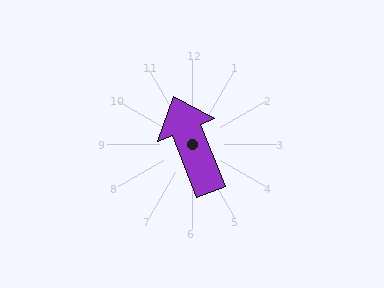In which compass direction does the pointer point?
North.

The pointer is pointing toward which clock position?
Roughly 11 o'clock.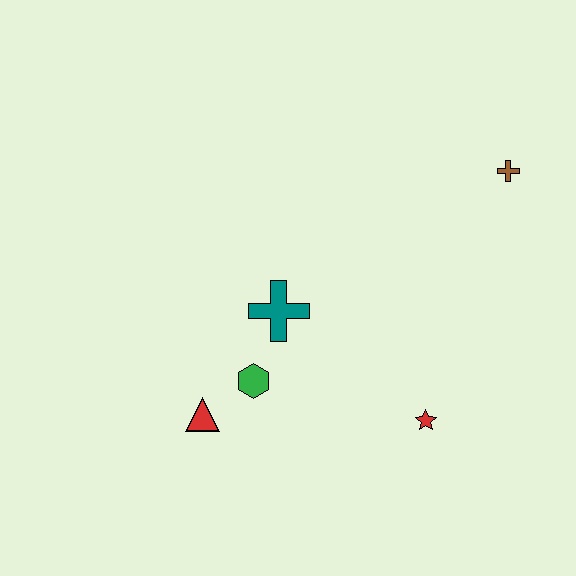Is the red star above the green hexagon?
No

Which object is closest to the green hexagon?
The red triangle is closest to the green hexagon.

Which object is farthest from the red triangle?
The brown cross is farthest from the red triangle.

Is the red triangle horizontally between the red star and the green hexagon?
No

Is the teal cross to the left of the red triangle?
No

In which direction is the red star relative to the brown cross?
The red star is below the brown cross.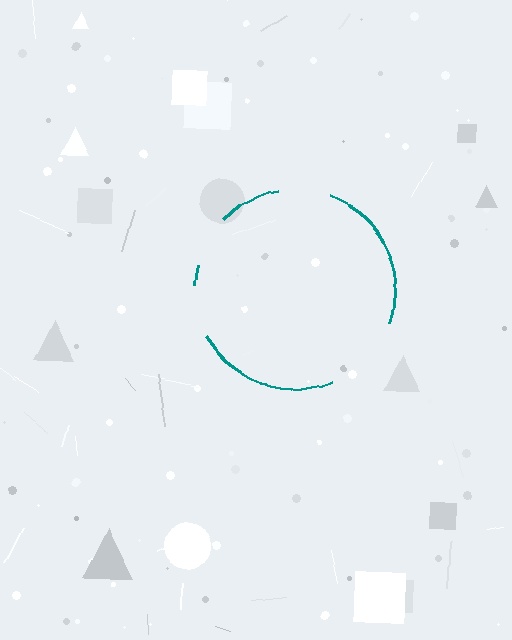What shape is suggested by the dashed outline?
The dashed outline suggests a circle.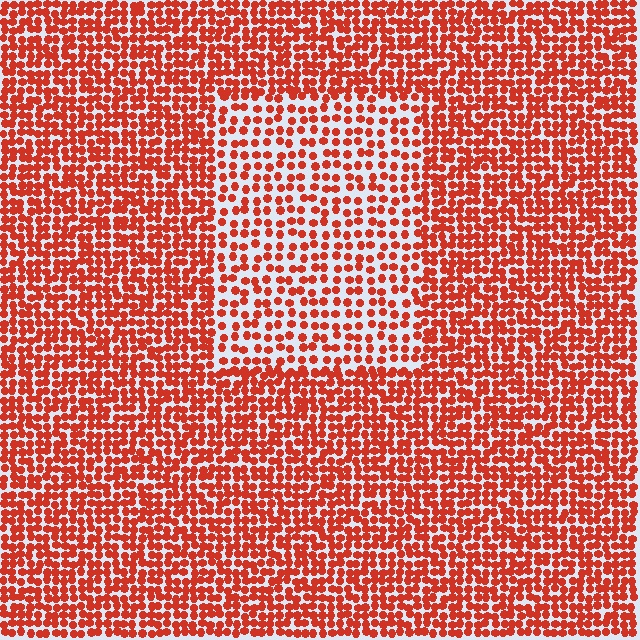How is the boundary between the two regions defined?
The boundary is defined by a change in element density (approximately 1.8x ratio). All elements are the same color, size, and shape.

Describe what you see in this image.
The image contains small red elements arranged at two different densities. A rectangle-shaped region is visible where the elements are less densely packed than the surrounding area.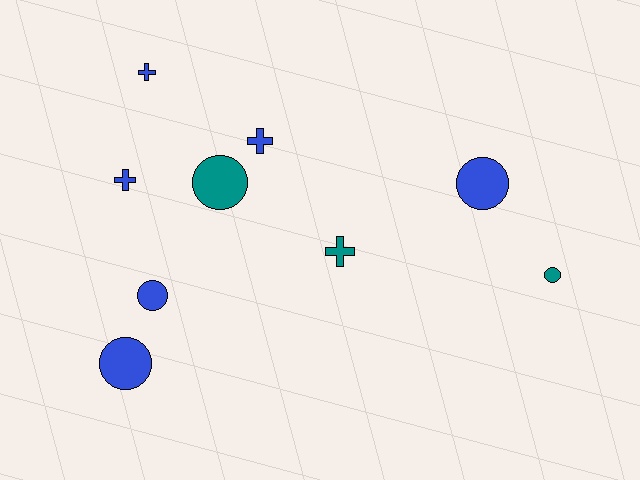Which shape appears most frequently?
Circle, with 5 objects.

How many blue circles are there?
There are 3 blue circles.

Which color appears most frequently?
Blue, with 6 objects.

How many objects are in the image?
There are 9 objects.